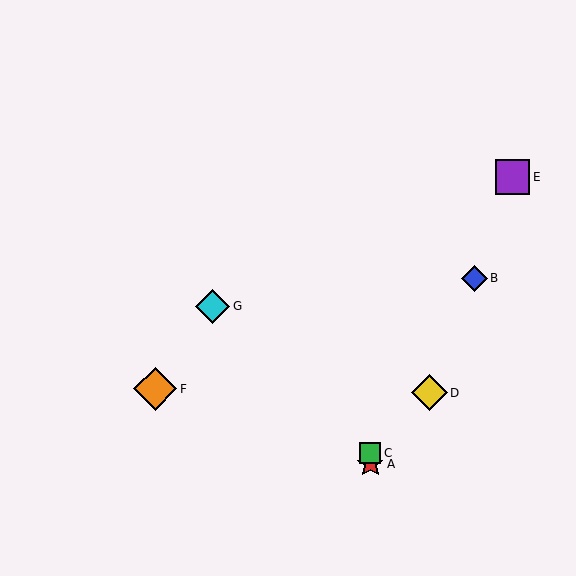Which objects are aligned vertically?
Objects A, C are aligned vertically.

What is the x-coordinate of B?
Object B is at x≈474.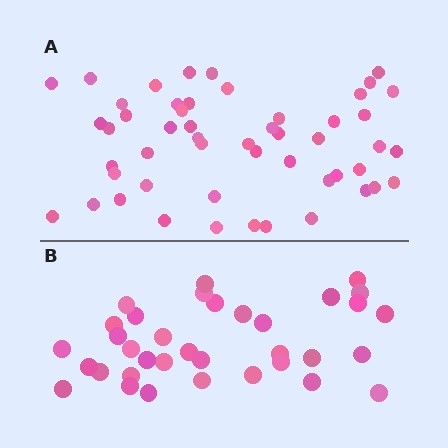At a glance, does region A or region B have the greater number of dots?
Region A (the top region) has more dots.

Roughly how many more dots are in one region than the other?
Region A has approximately 15 more dots than region B.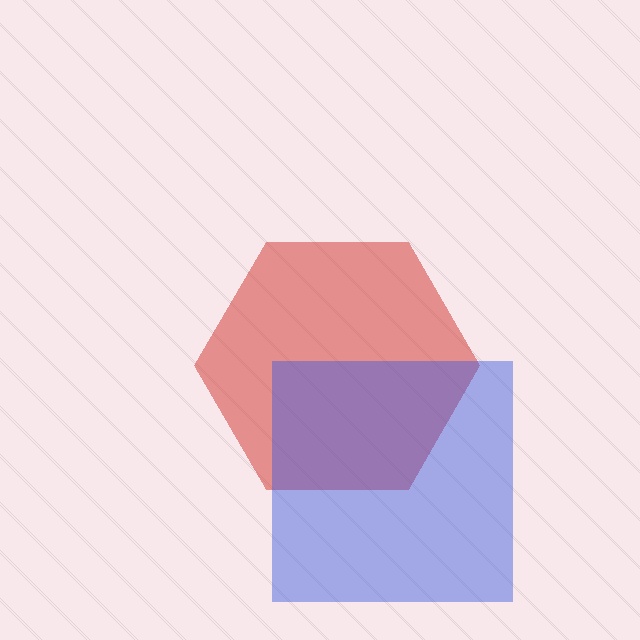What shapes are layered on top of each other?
The layered shapes are: a red hexagon, a blue square.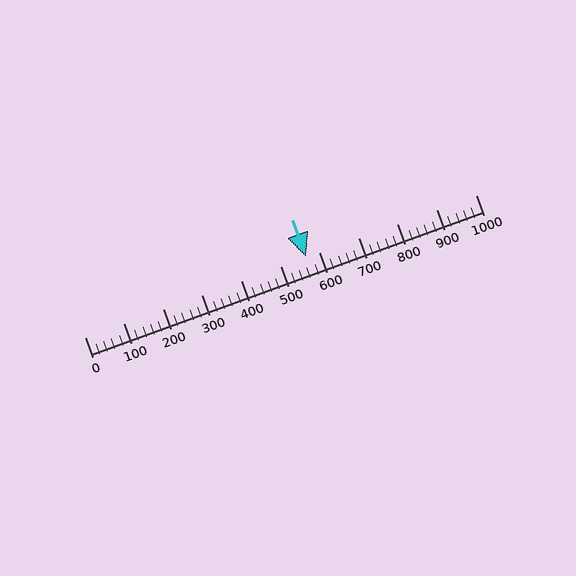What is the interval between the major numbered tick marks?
The major tick marks are spaced 100 units apart.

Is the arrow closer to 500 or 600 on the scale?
The arrow is closer to 600.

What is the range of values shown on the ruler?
The ruler shows values from 0 to 1000.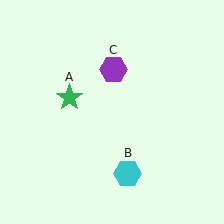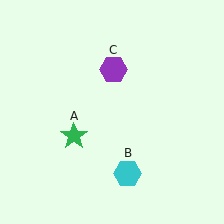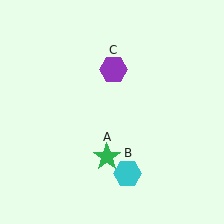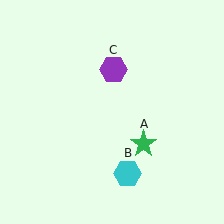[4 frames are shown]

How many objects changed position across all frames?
1 object changed position: green star (object A).